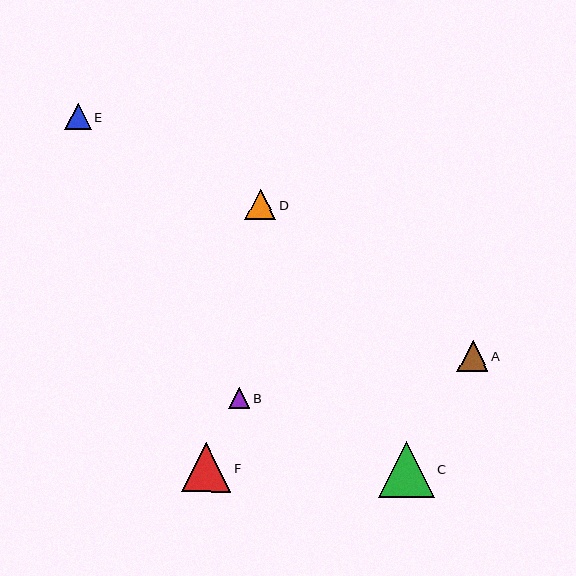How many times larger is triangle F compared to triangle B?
Triangle F is approximately 2.4 times the size of triangle B.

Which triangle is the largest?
Triangle C is the largest with a size of approximately 56 pixels.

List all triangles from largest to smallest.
From largest to smallest: C, F, A, D, E, B.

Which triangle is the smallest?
Triangle B is the smallest with a size of approximately 21 pixels.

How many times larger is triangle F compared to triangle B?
Triangle F is approximately 2.4 times the size of triangle B.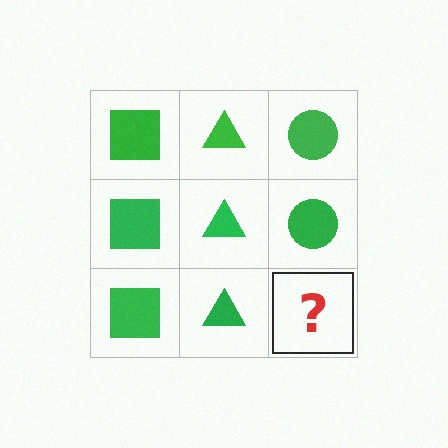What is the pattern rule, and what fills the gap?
The rule is that each column has a consistent shape. The gap should be filled with a green circle.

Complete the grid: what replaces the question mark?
The question mark should be replaced with a green circle.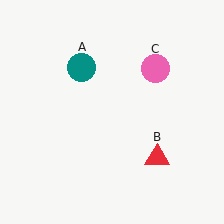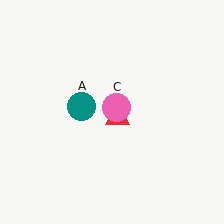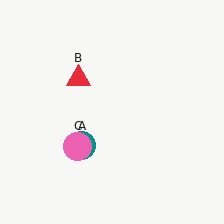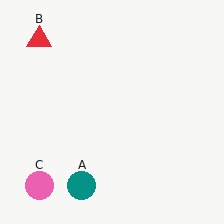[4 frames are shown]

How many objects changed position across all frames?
3 objects changed position: teal circle (object A), red triangle (object B), pink circle (object C).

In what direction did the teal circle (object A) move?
The teal circle (object A) moved down.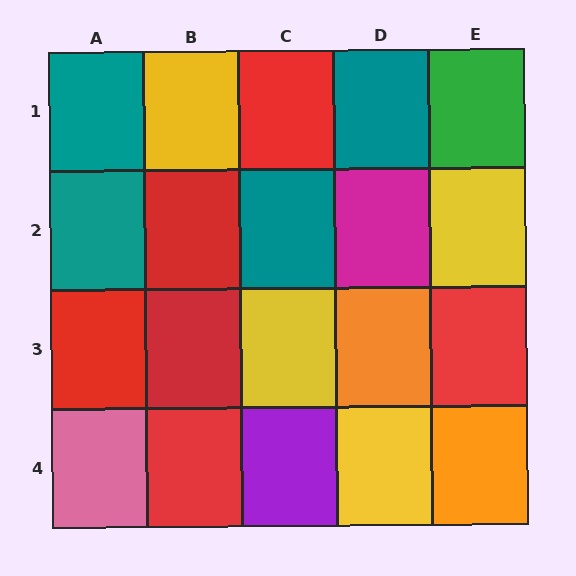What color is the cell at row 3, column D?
Orange.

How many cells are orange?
2 cells are orange.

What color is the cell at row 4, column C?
Purple.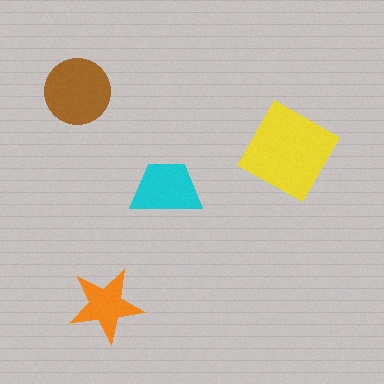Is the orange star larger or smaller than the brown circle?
Smaller.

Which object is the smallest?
The orange star.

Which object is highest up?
The brown circle is topmost.